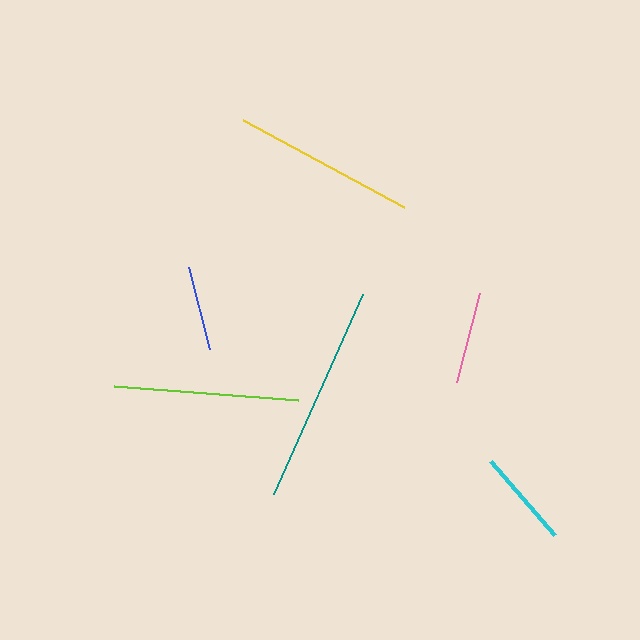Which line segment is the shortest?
The blue line is the shortest at approximately 84 pixels.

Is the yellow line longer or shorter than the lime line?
The lime line is longer than the yellow line.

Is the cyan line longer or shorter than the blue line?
The cyan line is longer than the blue line.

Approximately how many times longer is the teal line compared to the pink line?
The teal line is approximately 2.4 times the length of the pink line.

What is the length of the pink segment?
The pink segment is approximately 92 pixels long.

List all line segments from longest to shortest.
From longest to shortest: teal, lime, yellow, cyan, pink, blue.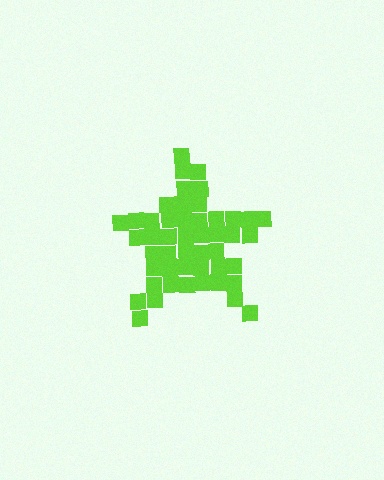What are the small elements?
The small elements are squares.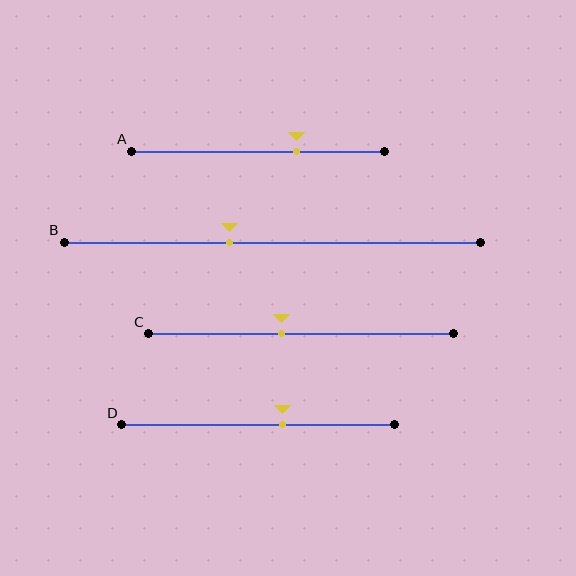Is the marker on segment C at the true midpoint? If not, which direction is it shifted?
No, the marker on segment C is shifted to the left by about 7% of the segment length.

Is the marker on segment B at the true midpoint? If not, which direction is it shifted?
No, the marker on segment B is shifted to the left by about 10% of the segment length.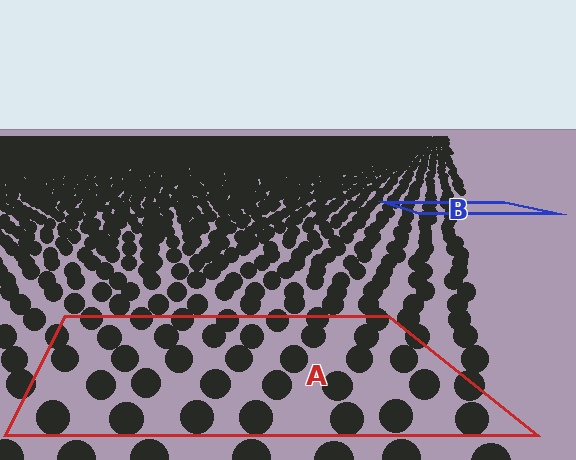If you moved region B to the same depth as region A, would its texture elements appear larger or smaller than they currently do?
They would appear larger. At a closer depth, the same texture elements are projected at a bigger on-screen size.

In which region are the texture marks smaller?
The texture marks are smaller in region B, because it is farther away.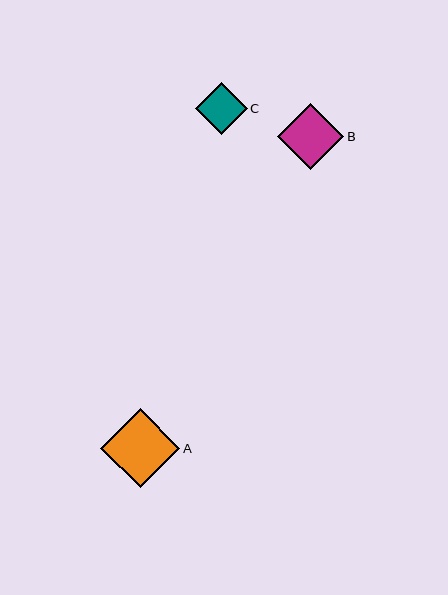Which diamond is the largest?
Diamond A is the largest with a size of approximately 79 pixels.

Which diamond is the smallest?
Diamond C is the smallest with a size of approximately 51 pixels.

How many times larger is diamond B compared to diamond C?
Diamond B is approximately 1.3 times the size of diamond C.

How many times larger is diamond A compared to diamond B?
Diamond A is approximately 1.2 times the size of diamond B.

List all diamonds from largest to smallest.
From largest to smallest: A, B, C.